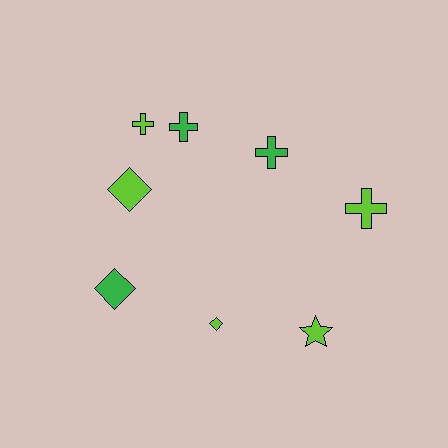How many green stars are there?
There are no green stars.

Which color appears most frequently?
Lime, with 5 objects.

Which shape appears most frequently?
Cross, with 4 objects.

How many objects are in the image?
There are 8 objects.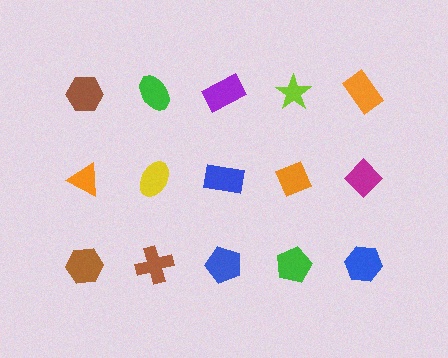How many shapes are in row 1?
5 shapes.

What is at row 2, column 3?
A blue rectangle.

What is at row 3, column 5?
A blue hexagon.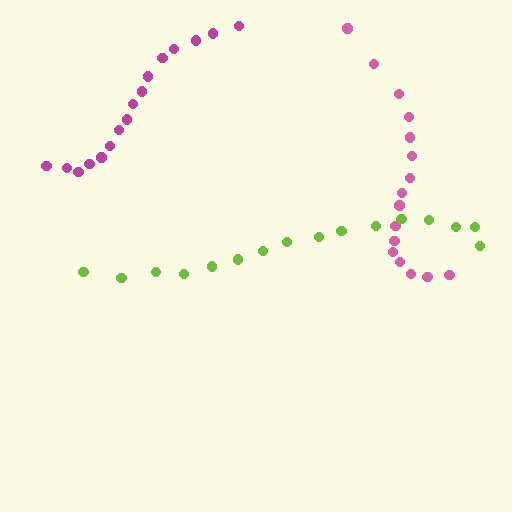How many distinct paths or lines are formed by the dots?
There are 3 distinct paths.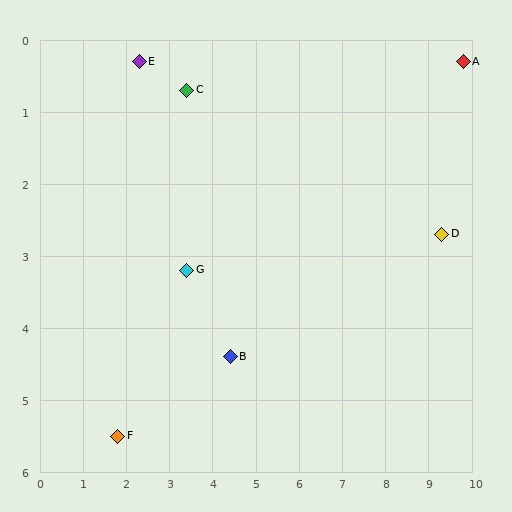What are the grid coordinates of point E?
Point E is at approximately (2.3, 0.3).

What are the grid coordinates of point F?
Point F is at approximately (1.8, 5.5).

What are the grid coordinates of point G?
Point G is at approximately (3.4, 3.2).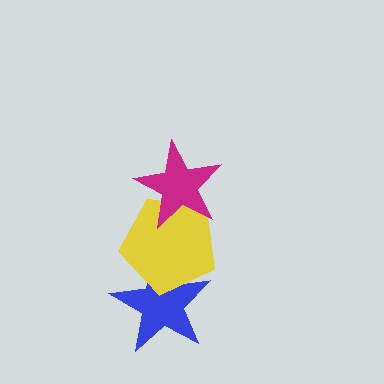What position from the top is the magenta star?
The magenta star is 1st from the top.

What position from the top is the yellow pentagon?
The yellow pentagon is 2nd from the top.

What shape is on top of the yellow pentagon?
The magenta star is on top of the yellow pentagon.